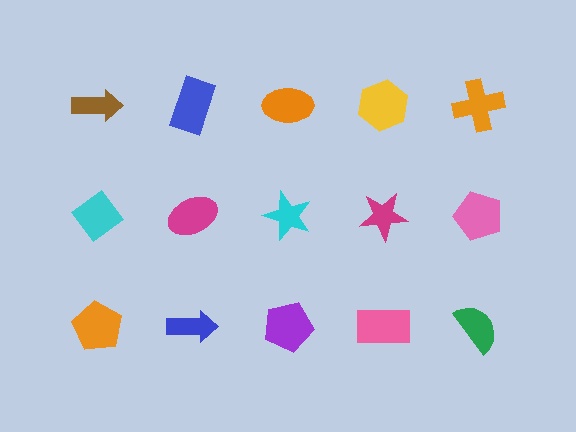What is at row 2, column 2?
A magenta ellipse.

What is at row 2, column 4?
A magenta star.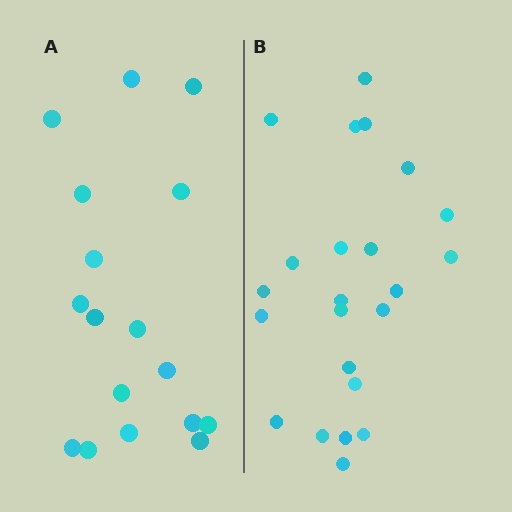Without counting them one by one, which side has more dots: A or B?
Region B (the right region) has more dots.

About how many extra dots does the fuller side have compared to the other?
Region B has about 6 more dots than region A.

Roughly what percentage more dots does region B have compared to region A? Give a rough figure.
About 35% more.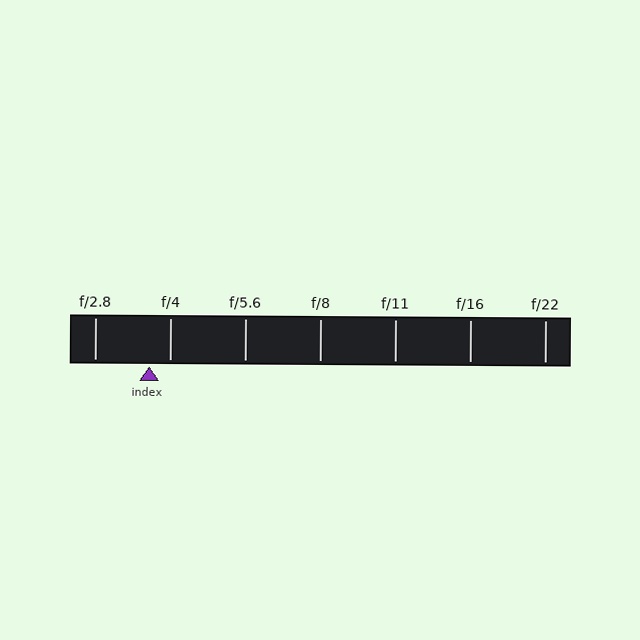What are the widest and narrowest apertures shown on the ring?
The widest aperture shown is f/2.8 and the narrowest is f/22.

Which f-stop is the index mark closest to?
The index mark is closest to f/4.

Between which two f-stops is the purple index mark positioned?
The index mark is between f/2.8 and f/4.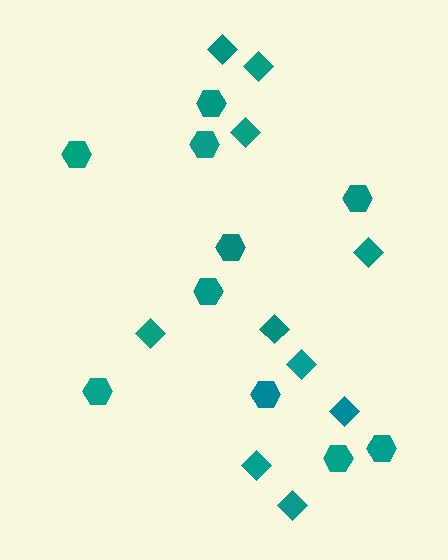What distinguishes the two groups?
There are 2 groups: one group of hexagons (10) and one group of diamonds (10).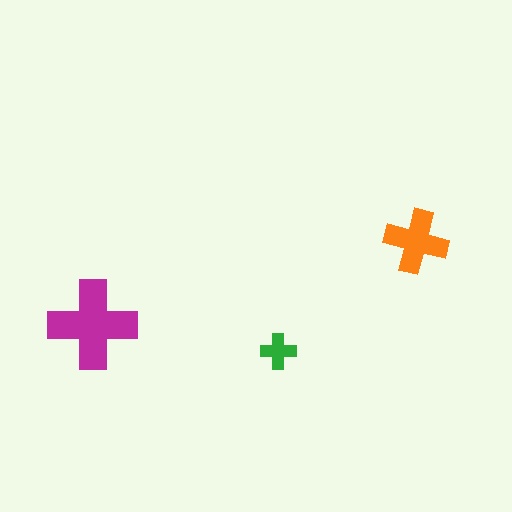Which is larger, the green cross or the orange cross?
The orange one.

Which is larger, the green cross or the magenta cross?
The magenta one.